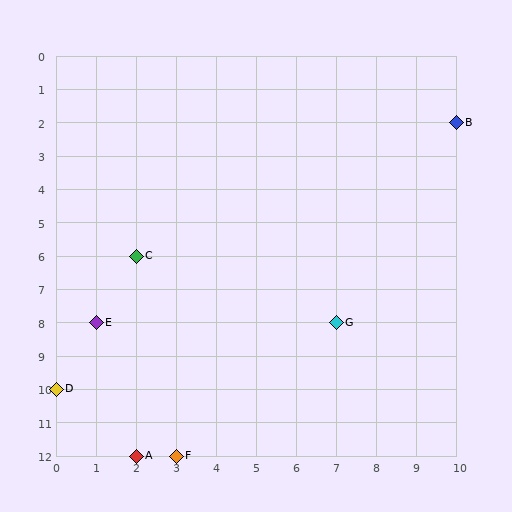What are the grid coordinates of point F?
Point F is at grid coordinates (3, 12).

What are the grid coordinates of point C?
Point C is at grid coordinates (2, 6).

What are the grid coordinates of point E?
Point E is at grid coordinates (1, 8).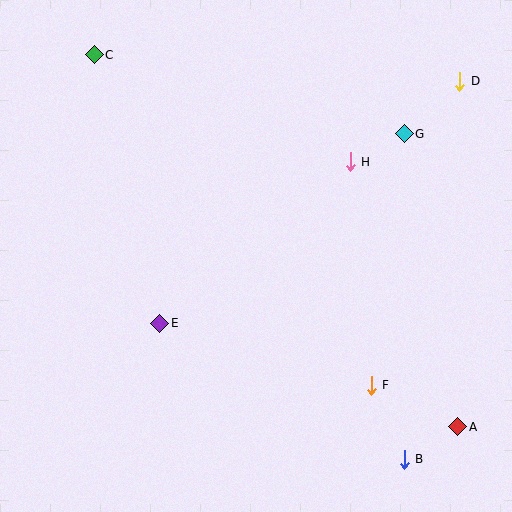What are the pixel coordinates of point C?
Point C is at (94, 55).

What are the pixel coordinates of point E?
Point E is at (160, 323).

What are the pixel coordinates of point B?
Point B is at (404, 459).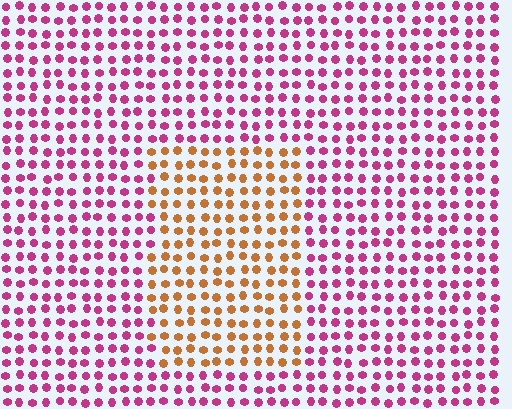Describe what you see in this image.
The image is filled with small magenta elements in a uniform arrangement. A rectangle-shaped region is visible where the elements are tinted to a slightly different hue, forming a subtle color boundary.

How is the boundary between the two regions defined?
The boundary is defined purely by a slight shift in hue (about 62 degrees). Spacing, size, and orientation are identical on both sides.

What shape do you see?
I see a rectangle.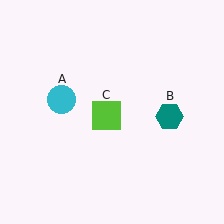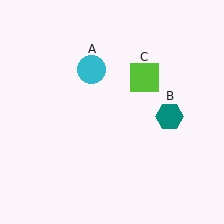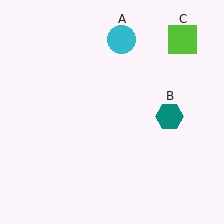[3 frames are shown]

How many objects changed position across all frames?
2 objects changed position: cyan circle (object A), lime square (object C).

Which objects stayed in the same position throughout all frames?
Teal hexagon (object B) remained stationary.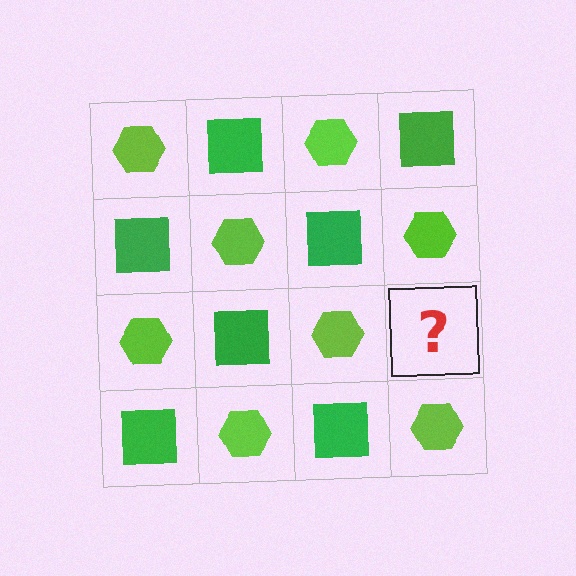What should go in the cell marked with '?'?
The missing cell should contain a green square.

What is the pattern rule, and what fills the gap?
The rule is that it alternates lime hexagon and green square in a checkerboard pattern. The gap should be filled with a green square.